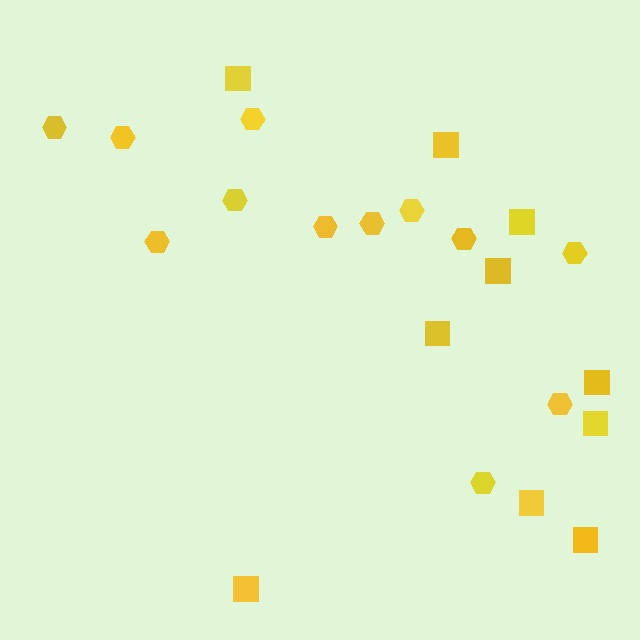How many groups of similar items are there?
There are 2 groups: one group of squares (10) and one group of hexagons (12).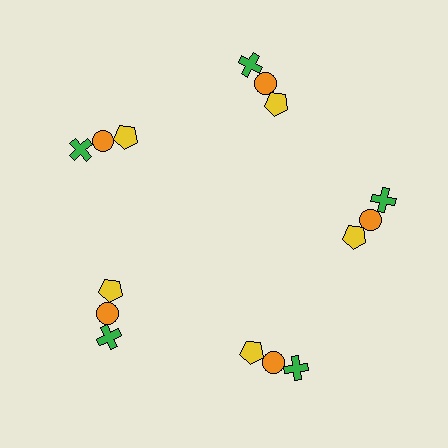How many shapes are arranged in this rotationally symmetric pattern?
There are 15 shapes, arranged in 5 groups of 3.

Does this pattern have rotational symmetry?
Yes, this pattern has 5-fold rotational symmetry. It looks the same after rotating 72 degrees around the center.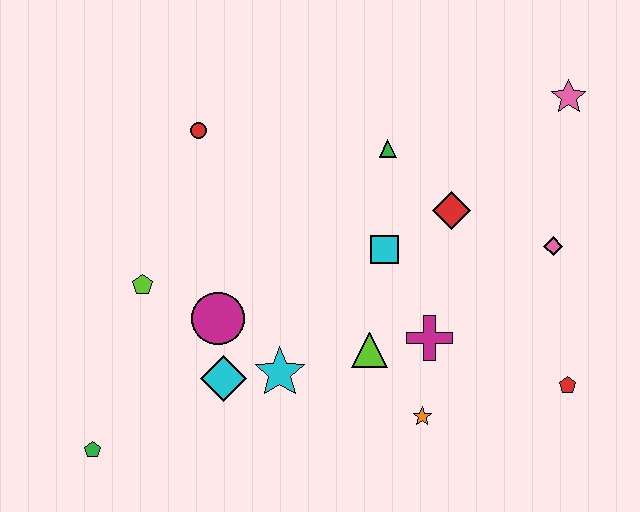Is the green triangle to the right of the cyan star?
Yes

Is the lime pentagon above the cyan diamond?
Yes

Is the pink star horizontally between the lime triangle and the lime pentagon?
No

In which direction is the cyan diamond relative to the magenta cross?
The cyan diamond is to the left of the magenta cross.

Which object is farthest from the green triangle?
The green pentagon is farthest from the green triangle.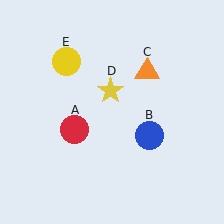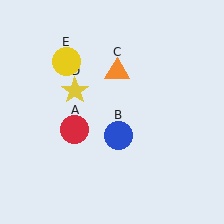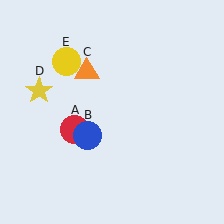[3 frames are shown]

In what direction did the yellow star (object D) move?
The yellow star (object D) moved left.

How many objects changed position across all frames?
3 objects changed position: blue circle (object B), orange triangle (object C), yellow star (object D).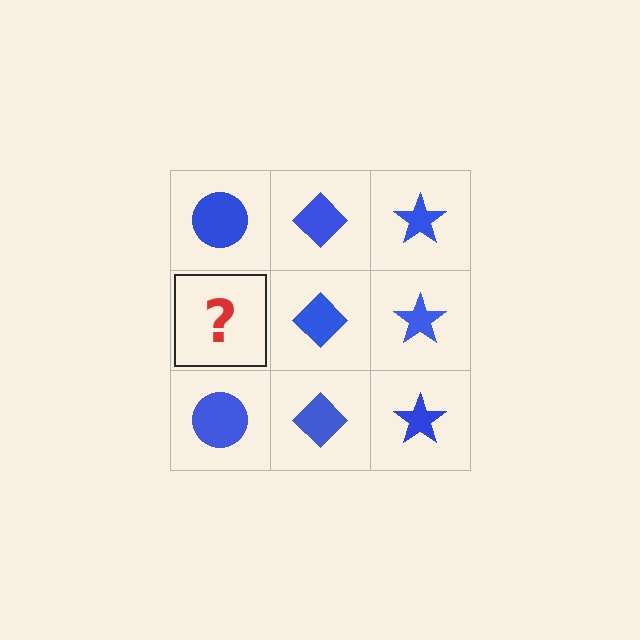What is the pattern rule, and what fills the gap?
The rule is that each column has a consistent shape. The gap should be filled with a blue circle.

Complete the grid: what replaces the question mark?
The question mark should be replaced with a blue circle.